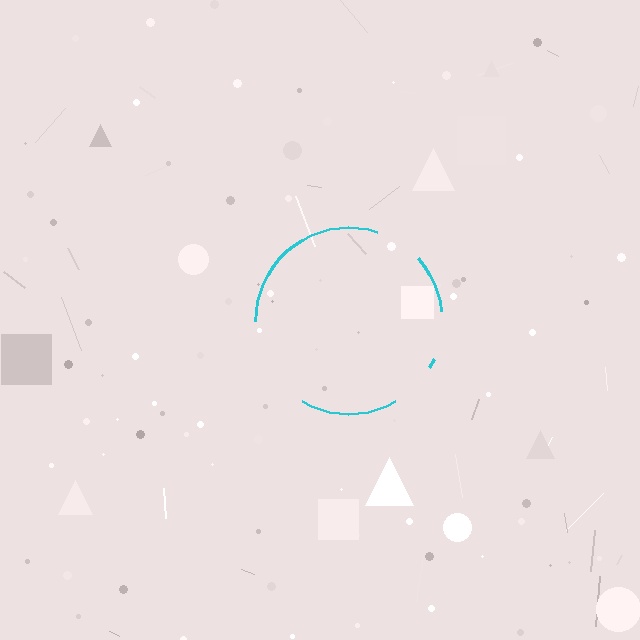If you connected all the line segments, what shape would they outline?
They would outline a circle.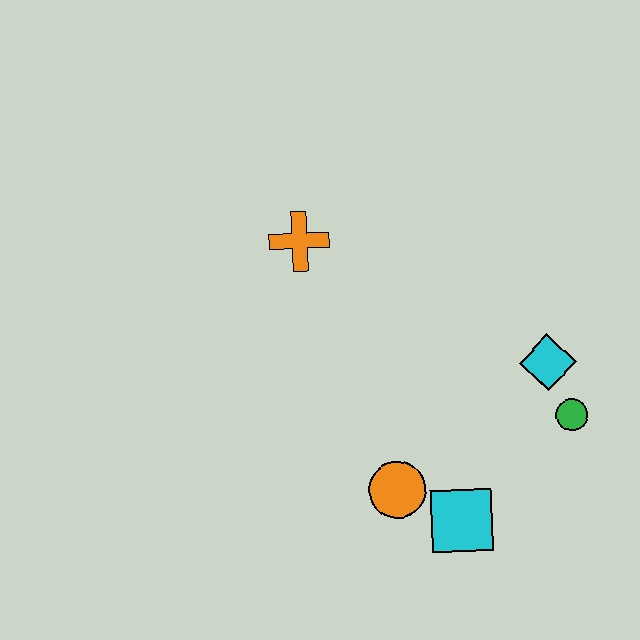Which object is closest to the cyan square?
The orange circle is closest to the cyan square.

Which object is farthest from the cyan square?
The orange cross is farthest from the cyan square.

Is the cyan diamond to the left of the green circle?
Yes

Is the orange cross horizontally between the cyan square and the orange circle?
No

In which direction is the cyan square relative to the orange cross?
The cyan square is below the orange cross.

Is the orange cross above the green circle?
Yes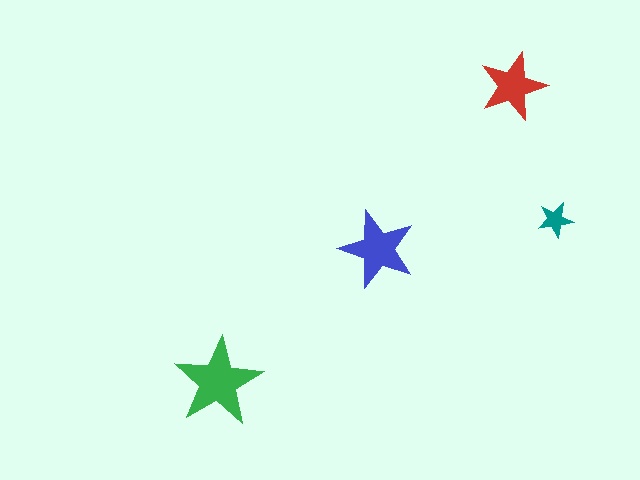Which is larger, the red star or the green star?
The green one.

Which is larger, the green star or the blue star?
The green one.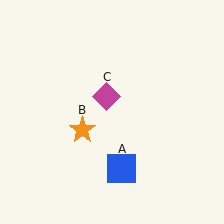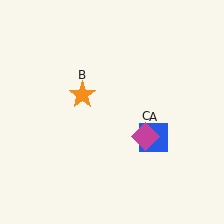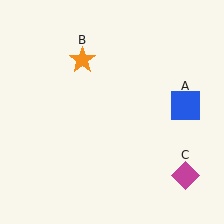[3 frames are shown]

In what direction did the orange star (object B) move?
The orange star (object B) moved up.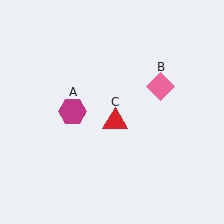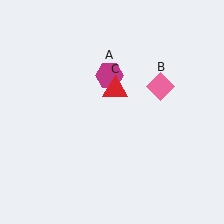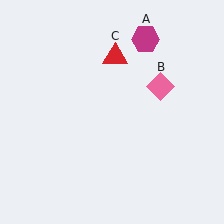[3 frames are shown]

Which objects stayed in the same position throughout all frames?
Pink diamond (object B) remained stationary.